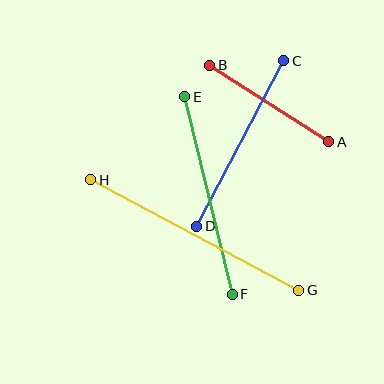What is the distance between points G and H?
The distance is approximately 235 pixels.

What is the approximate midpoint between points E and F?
The midpoint is at approximately (208, 196) pixels.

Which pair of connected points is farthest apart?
Points G and H are farthest apart.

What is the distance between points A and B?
The distance is approximately 141 pixels.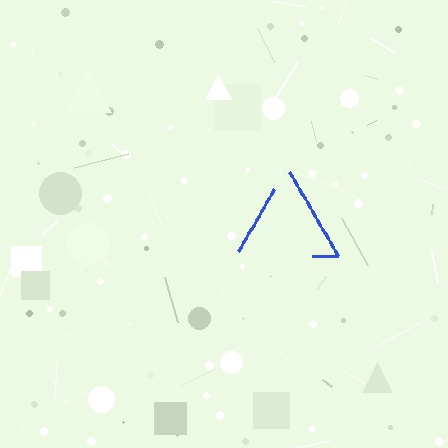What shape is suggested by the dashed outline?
The dashed outline suggests a triangle.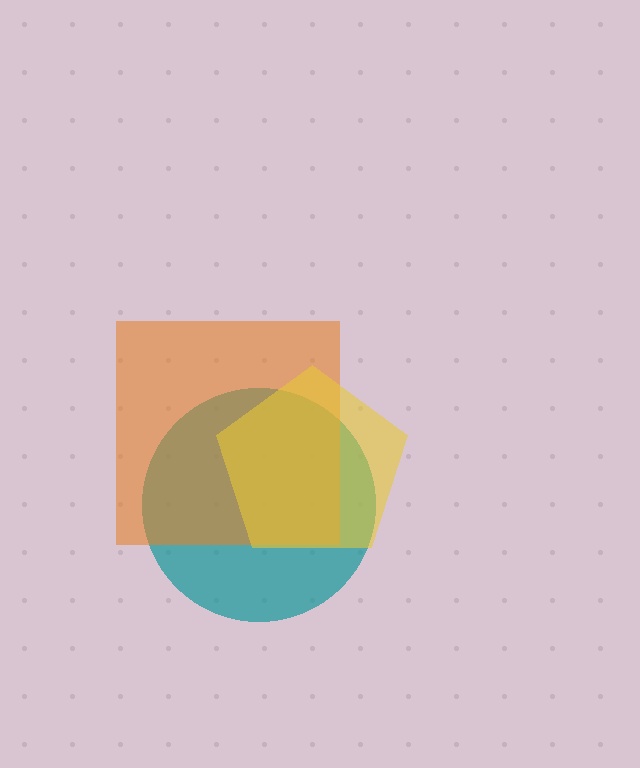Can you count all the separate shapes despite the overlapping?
Yes, there are 3 separate shapes.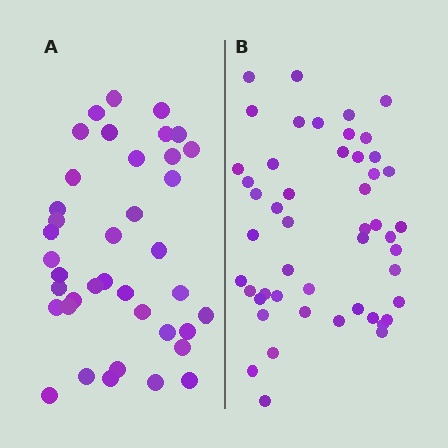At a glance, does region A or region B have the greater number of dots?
Region B (the right region) has more dots.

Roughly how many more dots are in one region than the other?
Region B has roughly 10 or so more dots than region A.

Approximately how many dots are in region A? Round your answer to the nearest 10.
About 40 dots. (The exact count is 39, which rounds to 40.)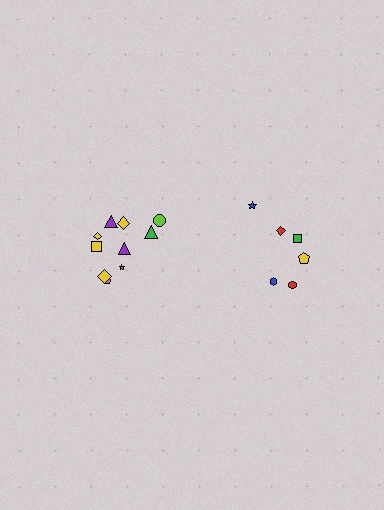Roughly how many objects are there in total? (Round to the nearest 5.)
Roughly 15 objects in total.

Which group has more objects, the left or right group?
The left group.